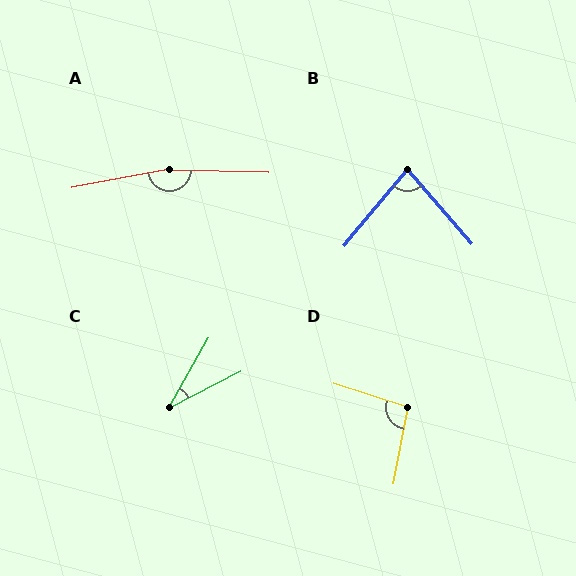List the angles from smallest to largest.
C (34°), B (80°), D (97°), A (168°).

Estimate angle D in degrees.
Approximately 97 degrees.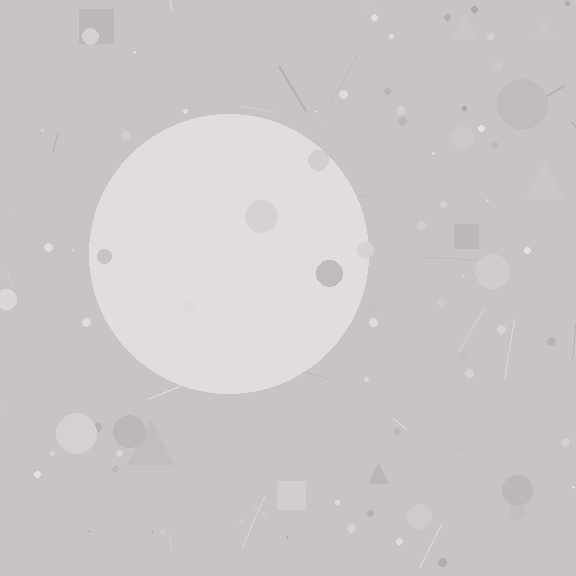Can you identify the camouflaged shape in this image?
The camouflaged shape is a circle.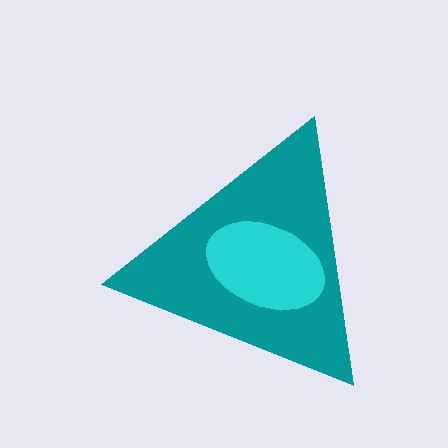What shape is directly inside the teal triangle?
The cyan ellipse.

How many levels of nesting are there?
2.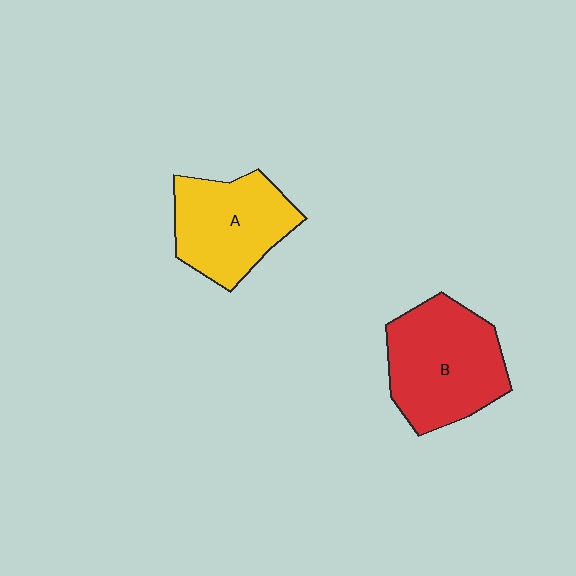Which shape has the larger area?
Shape B (red).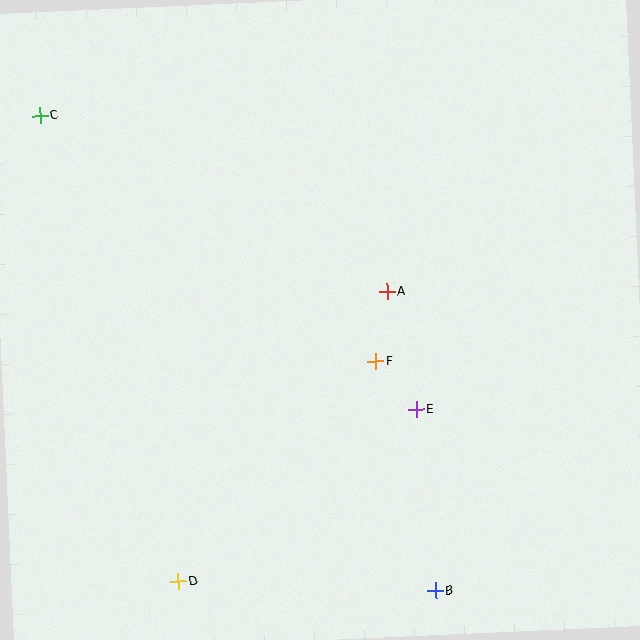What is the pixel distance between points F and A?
The distance between F and A is 70 pixels.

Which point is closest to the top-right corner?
Point A is closest to the top-right corner.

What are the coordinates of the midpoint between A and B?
The midpoint between A and B is at (411, 441).